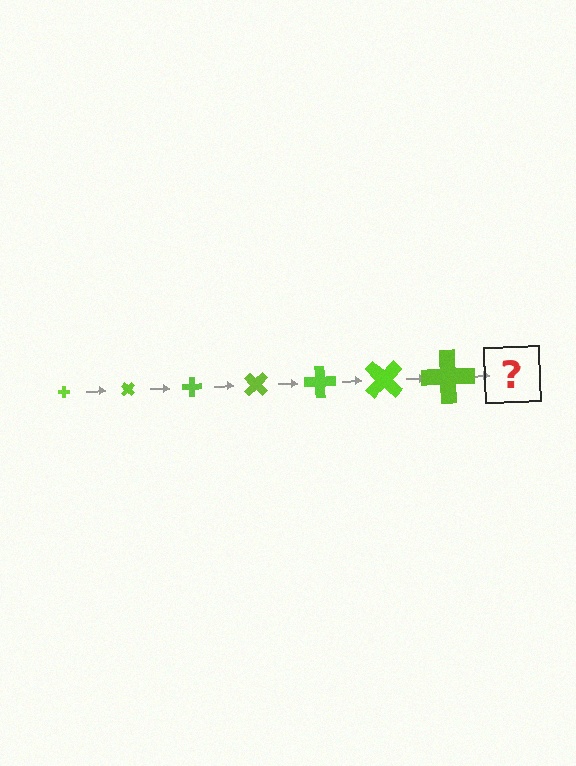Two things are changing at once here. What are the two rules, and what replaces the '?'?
The two rules are that the cross grows larger each step and it rotates 45 degrees each step. The '?' should be a cross, larger than the previous one and rotated 315 degrees from the start.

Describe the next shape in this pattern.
It should be a cross, larger than the previous one and rotated 315 degrees from the start.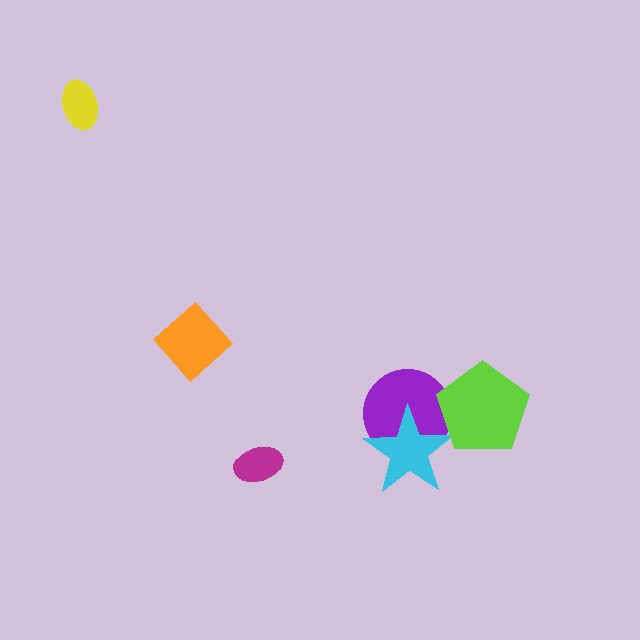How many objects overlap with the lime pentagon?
2 objects overlap with the lime pentagon.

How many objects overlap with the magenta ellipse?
0 objects overlap with the magenta ellipse.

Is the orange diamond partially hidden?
No, no other shape covers it.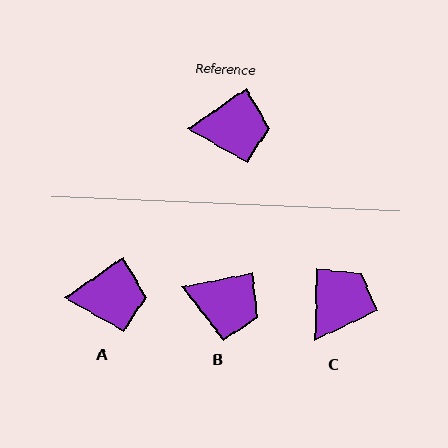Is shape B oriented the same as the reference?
No, it is off by about 23 degrees.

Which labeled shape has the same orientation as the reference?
A.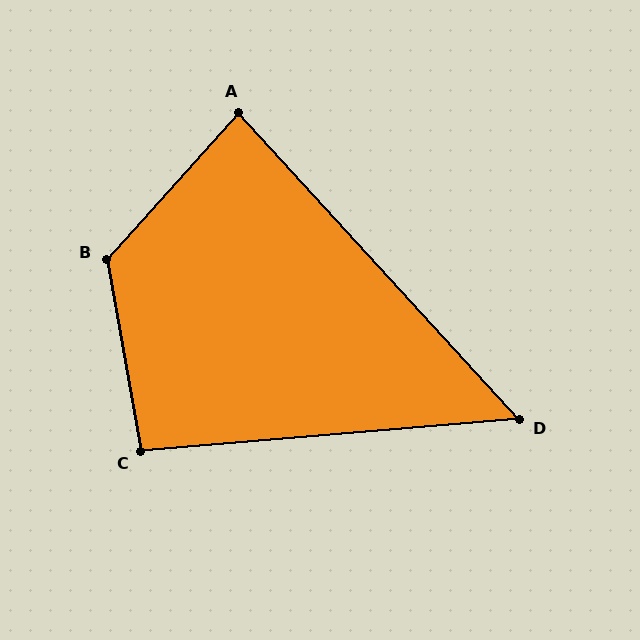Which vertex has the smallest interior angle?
D, at approximately 52 degrees.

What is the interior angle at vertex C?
Approximately 95 degrees (obtuse).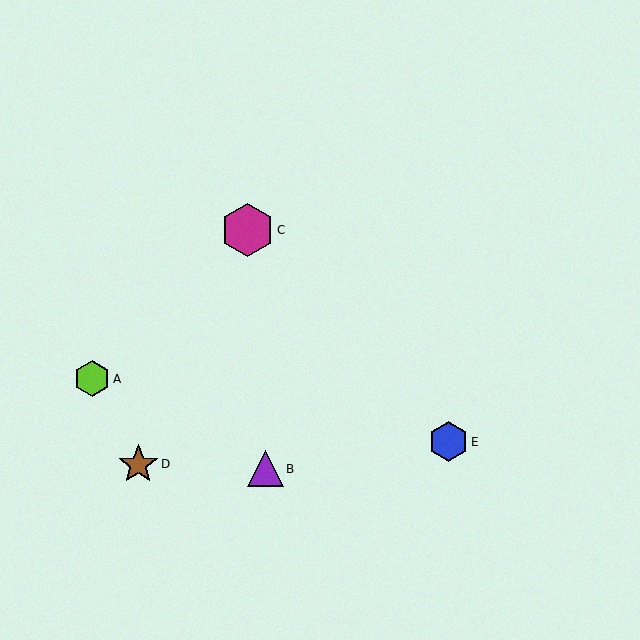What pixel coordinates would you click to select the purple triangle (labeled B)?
Click at (265, 469) to select the purple triangle B.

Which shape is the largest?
The magenta hexagon (labeled C) is the largest.